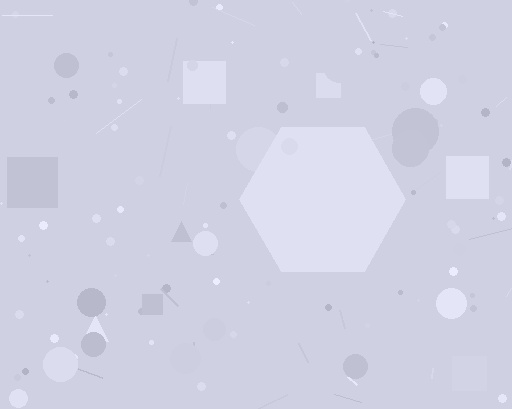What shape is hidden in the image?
A hexagon is hidden in the image.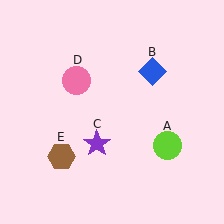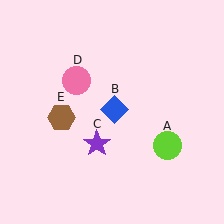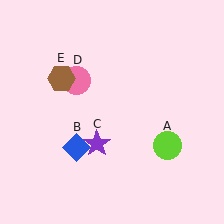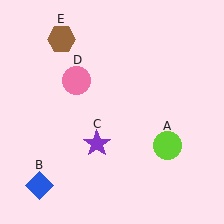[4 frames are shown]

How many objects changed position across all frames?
2 objects changed position: blue diamond (object B), brown hexagon (object E).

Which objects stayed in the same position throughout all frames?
Lime circle (object A) and purple star (object C) and pink circle (object D) remained stationary.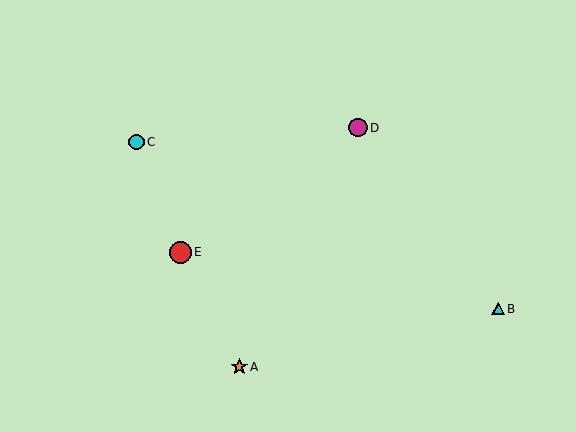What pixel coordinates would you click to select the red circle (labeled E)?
Click at (180, 252) to select the red circle E.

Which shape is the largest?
The red circle (labeled E) is the largest.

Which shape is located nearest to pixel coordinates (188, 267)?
The red circle (labeled E) at (180, 252) is nearest to that location.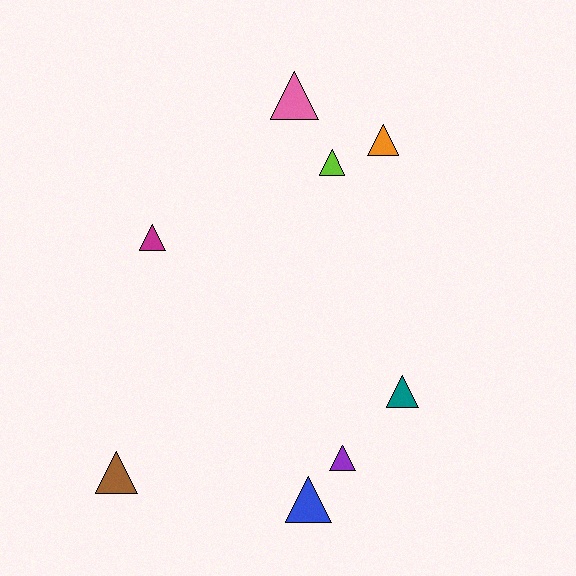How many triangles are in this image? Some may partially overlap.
There are 8 triangles.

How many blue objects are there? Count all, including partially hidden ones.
There is 1 blue object.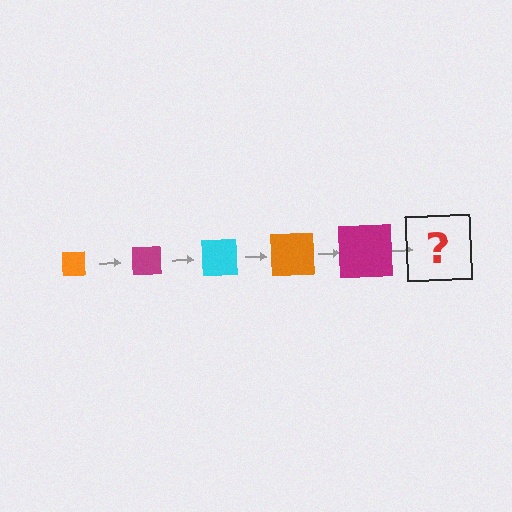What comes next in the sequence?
The next element should be a cyan square, larger than the previous one.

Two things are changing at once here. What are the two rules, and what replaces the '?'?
The two rules are that the square grows larger each step and the color cycles through orange, magenta, and cyan. The '?' should be a cyan square, larger than the previous one.